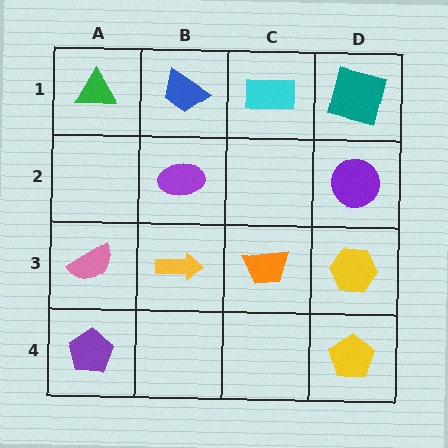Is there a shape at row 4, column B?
No, that cell is empty.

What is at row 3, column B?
A yellow arrow.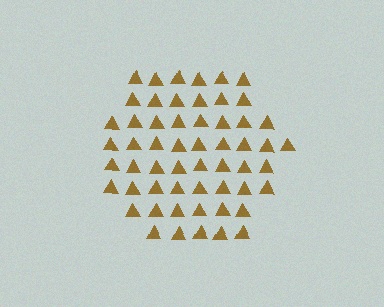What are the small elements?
The small elements are triangles.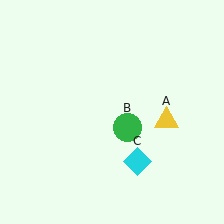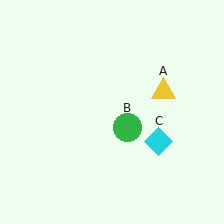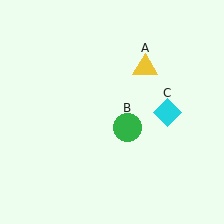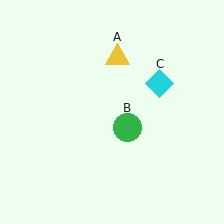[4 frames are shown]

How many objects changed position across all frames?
2 objects changed position: yellow triangle (object A), cyan diamond (object C).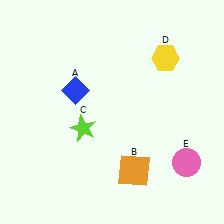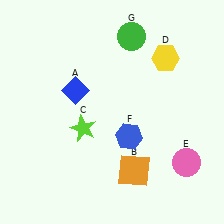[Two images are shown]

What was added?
A blue hexagon (F), a green circle (G) were added in Image 2.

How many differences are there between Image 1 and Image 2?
There are 2 differences between the two images.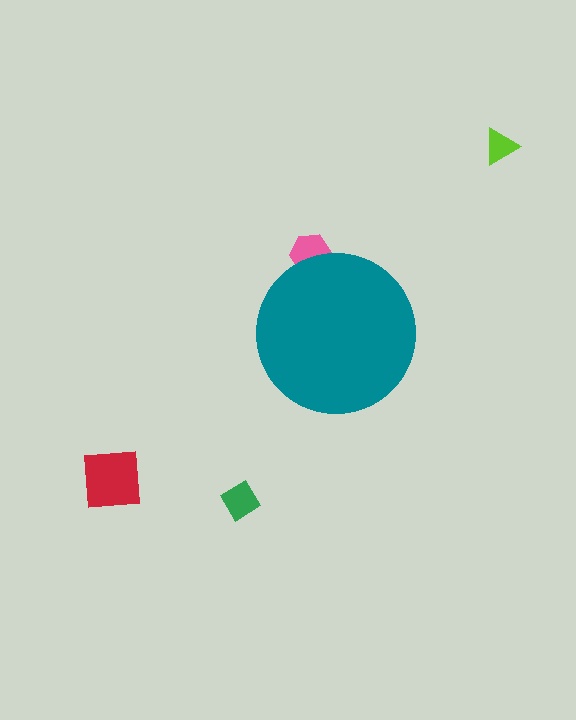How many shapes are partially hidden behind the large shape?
1 shape is partially hidden.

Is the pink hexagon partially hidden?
Yes, the pink hexagon is partially hidden behind the teal circle.